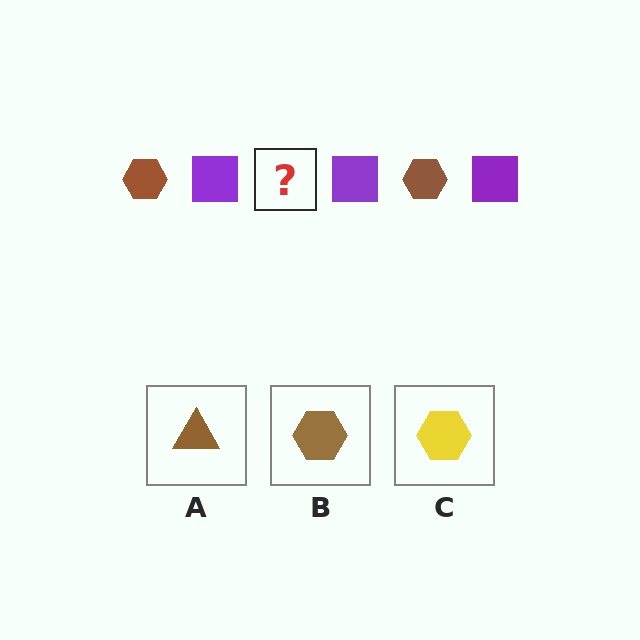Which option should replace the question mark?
Option B.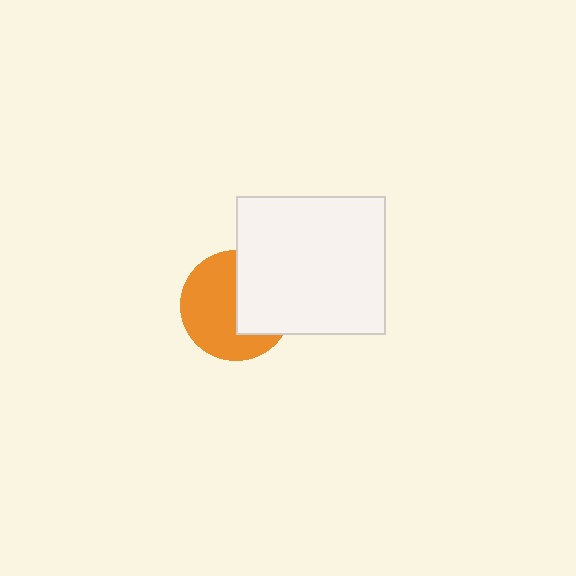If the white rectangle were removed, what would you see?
You would see the complete orange circle.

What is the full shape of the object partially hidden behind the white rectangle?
The partially hidden object is an orange circle.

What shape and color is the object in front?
The object in front is a white rectangle.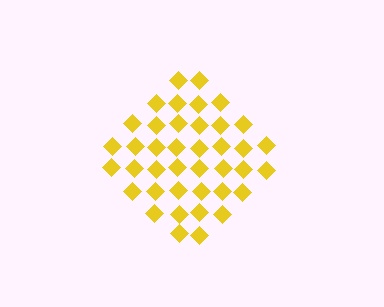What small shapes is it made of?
It is made of small diamonds.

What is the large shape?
The large shape is a diamond.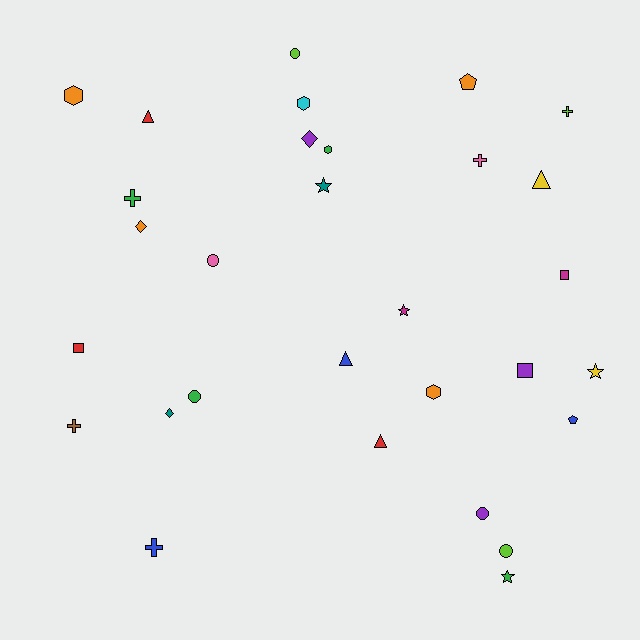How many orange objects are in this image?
There are 4 orange objects.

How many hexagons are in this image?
There are 4 hexagons.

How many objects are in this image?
There are 30 objects.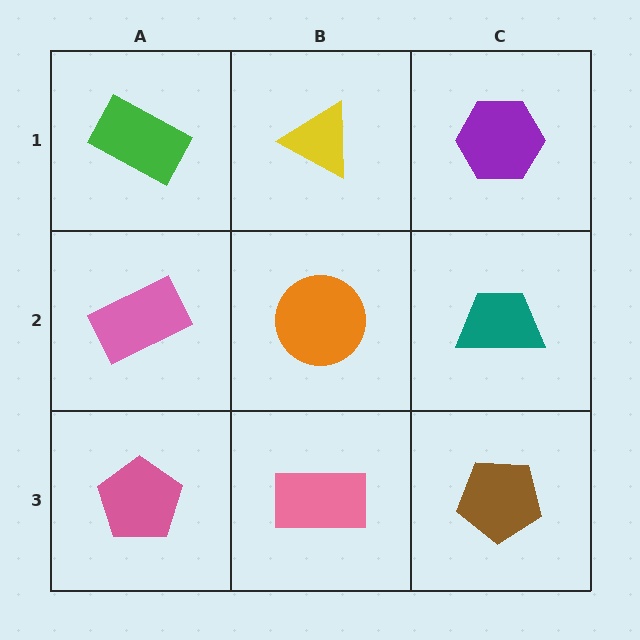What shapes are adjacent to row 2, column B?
A yellow triangle (row 1, column B), a pink rectangle (row 3, column B), a pink rectangle (row 2, column A), a teal trapezoid (row 2, column C).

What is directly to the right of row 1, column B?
A purple hexagon.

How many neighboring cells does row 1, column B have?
3.